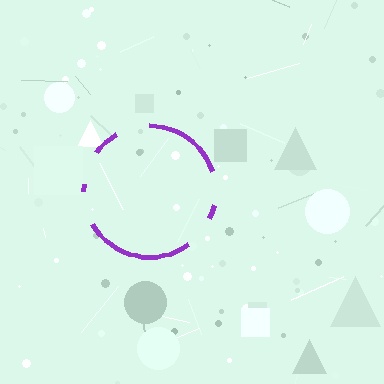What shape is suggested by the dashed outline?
The dashed outline suggests a circle.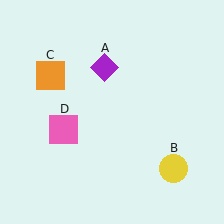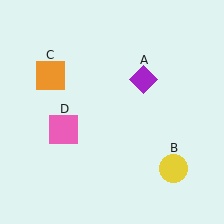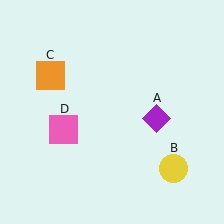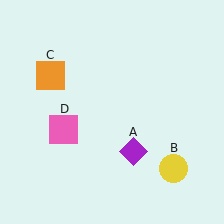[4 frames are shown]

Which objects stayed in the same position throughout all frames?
Yellow circle (object B) and orange square (object C) and pink square (object D) remained stationary.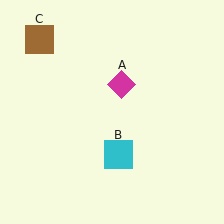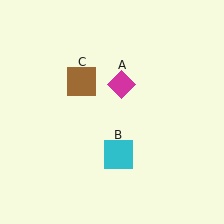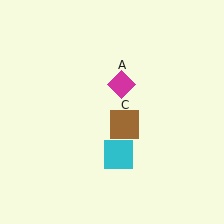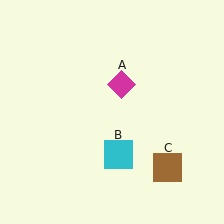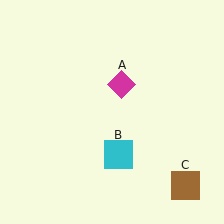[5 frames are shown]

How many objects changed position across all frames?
1 object changed position: brown square (object C).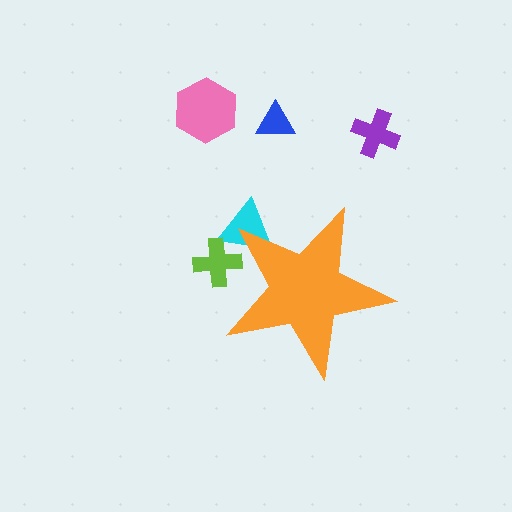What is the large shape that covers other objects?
An orange star.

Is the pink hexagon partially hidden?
No, the pink hexagon is fully visible.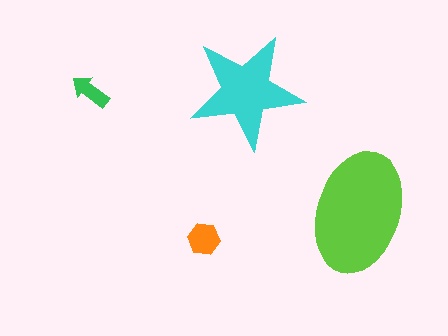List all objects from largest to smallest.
The lime ellipse, the cyan star, the orange hexagon, the green arrow.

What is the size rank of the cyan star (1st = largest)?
2nd.